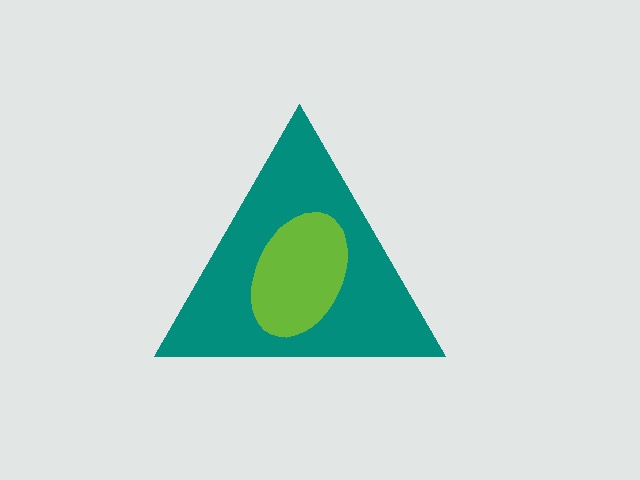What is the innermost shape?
The lime ellipse.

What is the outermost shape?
The teal triangle.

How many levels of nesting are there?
2.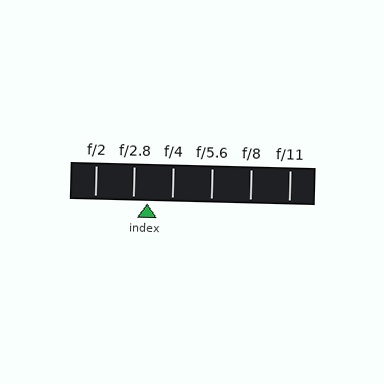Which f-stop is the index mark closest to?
The index mark is closest to f/2.8.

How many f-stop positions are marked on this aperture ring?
There are 6 f-stop positions marked.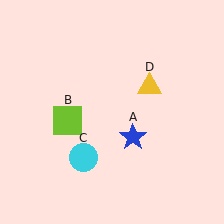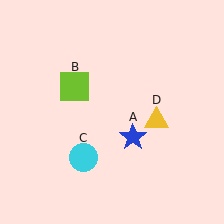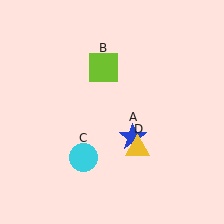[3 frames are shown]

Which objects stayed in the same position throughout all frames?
Blue star (object A) and cyan circle (object C) remained stationary.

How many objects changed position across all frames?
2 objects changed position: lime square (object B), yellow triangle (object D).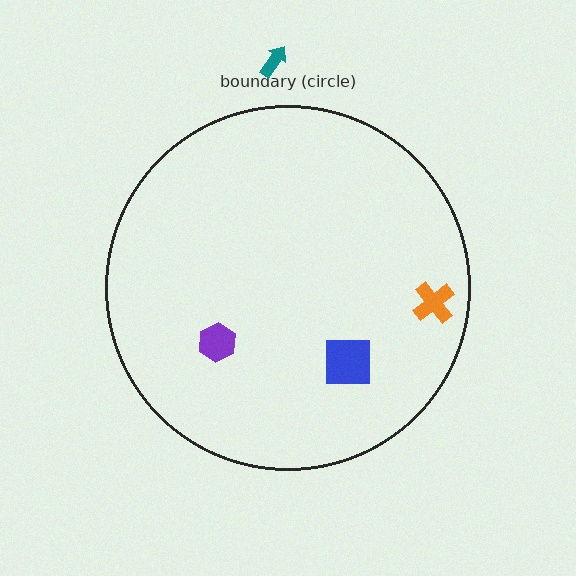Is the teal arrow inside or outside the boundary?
Outside.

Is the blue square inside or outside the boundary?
Inside.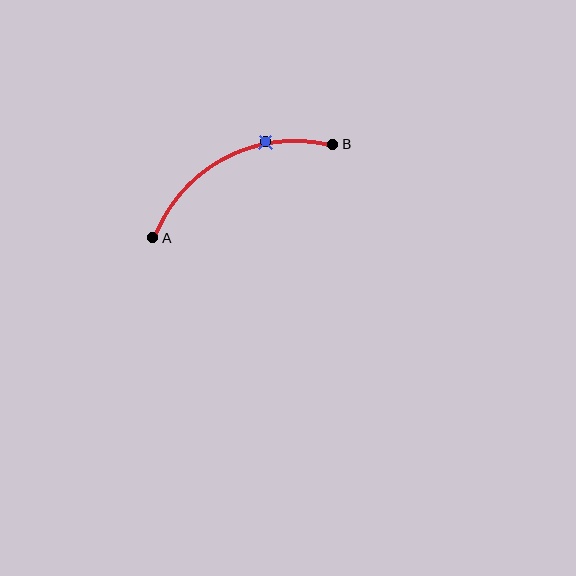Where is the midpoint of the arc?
The arc midpoint is the point on the curve farthest from the straight line joining A and B. It sits above that line.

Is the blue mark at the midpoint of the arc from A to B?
No. The blue mark lies on the arc but is closer to endpoint B. The arc midpoint would be at the point on the curve equidistant along the arc from both A and B.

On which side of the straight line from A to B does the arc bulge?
The arc bulges above the straight line connecting A and B.